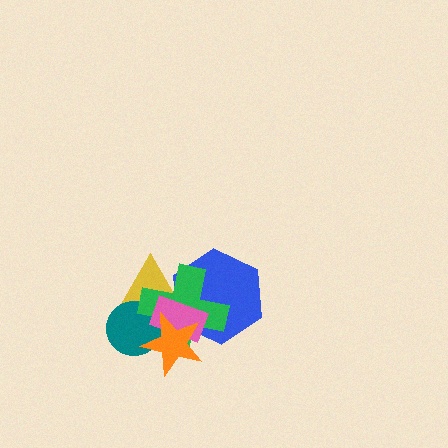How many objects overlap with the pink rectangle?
5 objects overlap with the pink rectangle.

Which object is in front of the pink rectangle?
The orange star is in front of the pink rectangle.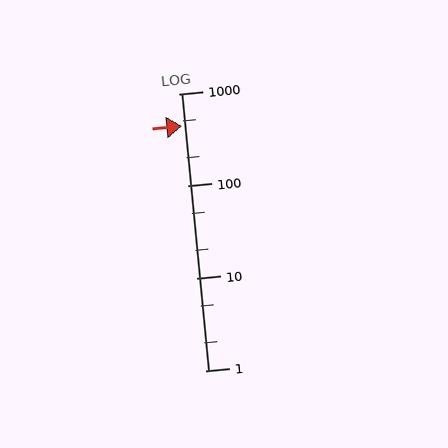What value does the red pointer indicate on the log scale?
The pointer indicates approximately 450.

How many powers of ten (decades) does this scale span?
The scale spans 3 decades, from 1 to 1000.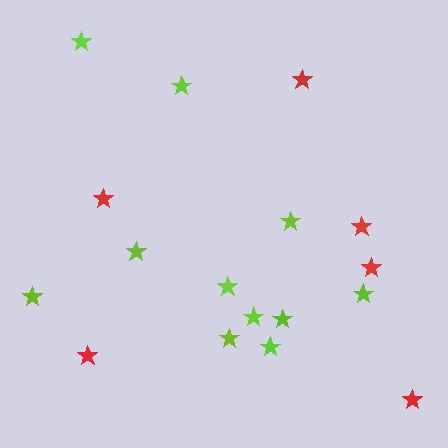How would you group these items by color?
There are 2 groups: one group of red stars (6) and one group of lime stars (11).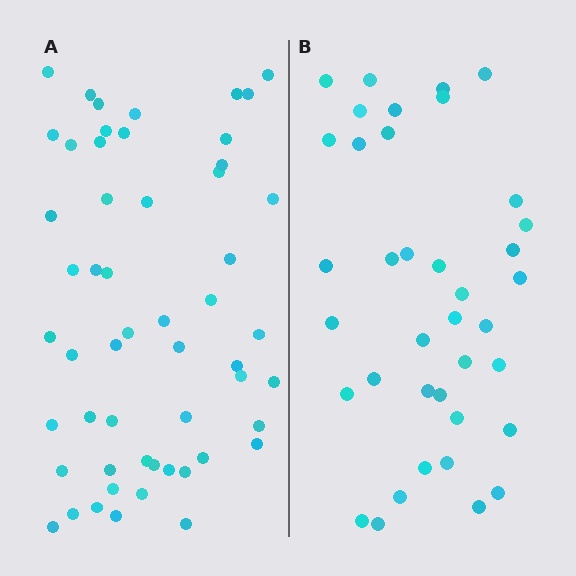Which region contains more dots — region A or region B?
Region A (the left region) has more dots.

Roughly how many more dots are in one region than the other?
Region A has approximately 15 more dots than region B.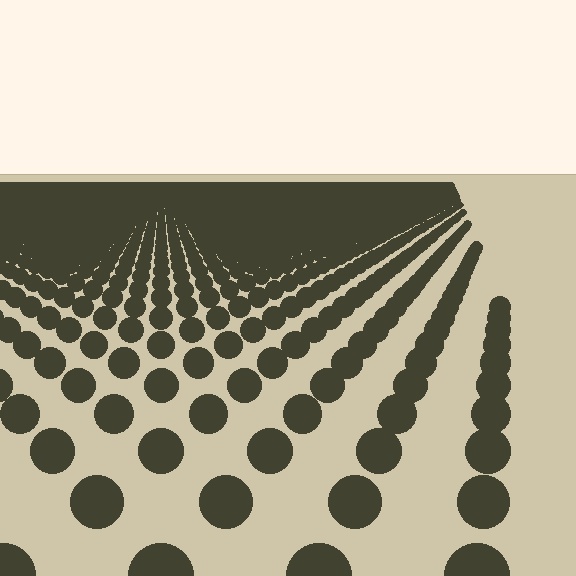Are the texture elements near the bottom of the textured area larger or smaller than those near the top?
Larger. Near the bottom, elements are closer to the viewer and appear at a bigger on-screen size.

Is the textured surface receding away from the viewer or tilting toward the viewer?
The surface is receding away from the viewer. Texture elements get smaller and denser toward the top.